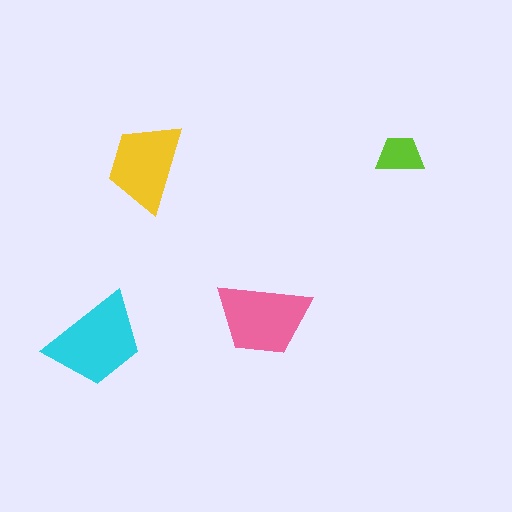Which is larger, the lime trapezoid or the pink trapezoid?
The pink one.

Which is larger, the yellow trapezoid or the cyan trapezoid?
The cyan one.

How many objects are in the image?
There are 4 objects in the image.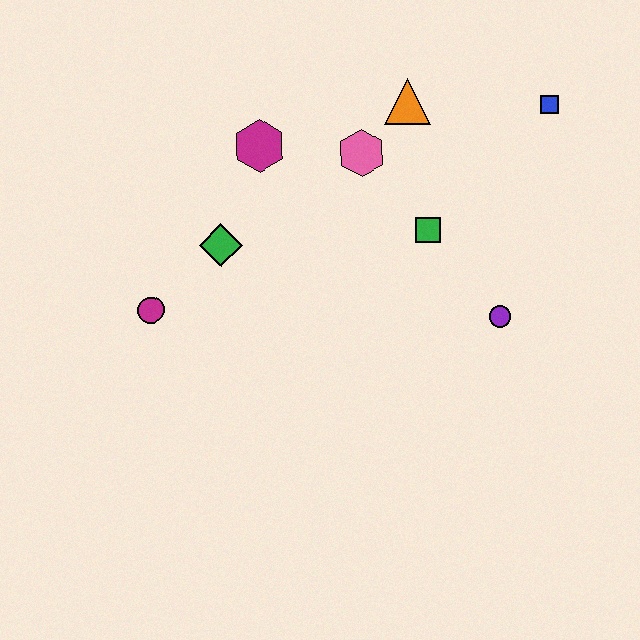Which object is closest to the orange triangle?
The pink hexagon is closest to the orange triangle.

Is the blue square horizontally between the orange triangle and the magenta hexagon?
No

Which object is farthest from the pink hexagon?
The magenta circle is farthest from the pink hexagon.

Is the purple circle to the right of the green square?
Yes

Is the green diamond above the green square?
No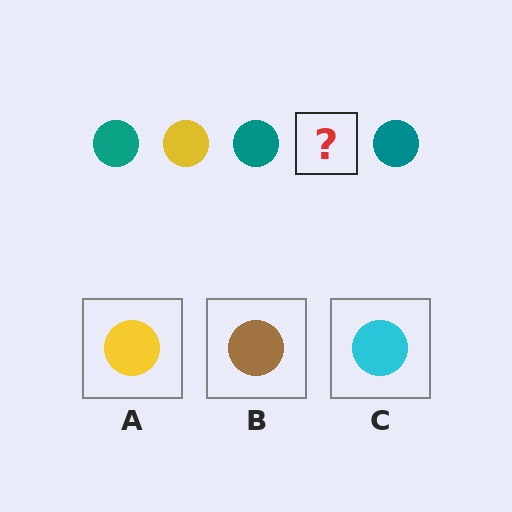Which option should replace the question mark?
Option A.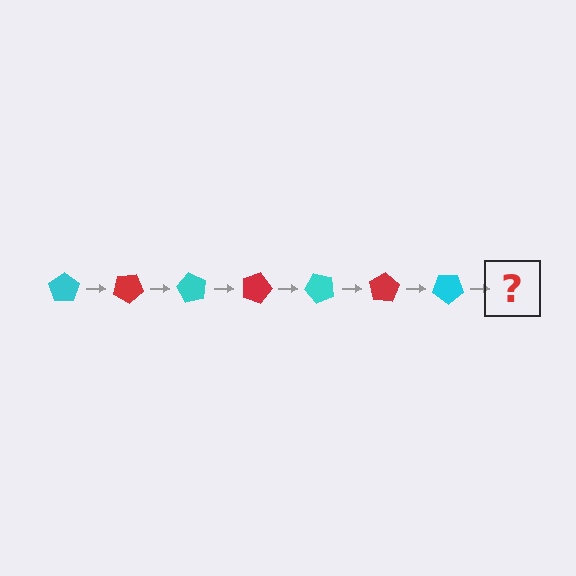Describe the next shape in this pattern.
It should be a red pentagon, rotated 210 degrees from the start.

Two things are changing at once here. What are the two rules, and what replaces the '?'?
The two rules are that it rotates 30 degrees each step and the color cycles through cyan and red. The '?' should be a red pentagon, rotated 210 degrees from the start.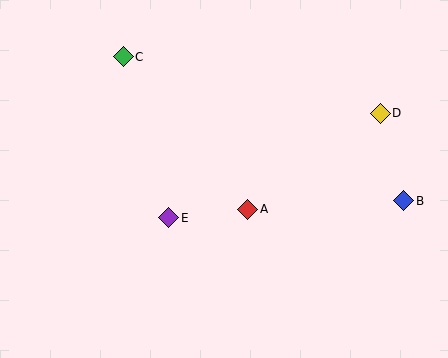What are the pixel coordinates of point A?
Point A is at (248, 209).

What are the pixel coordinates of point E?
Point E is at (169, 218).